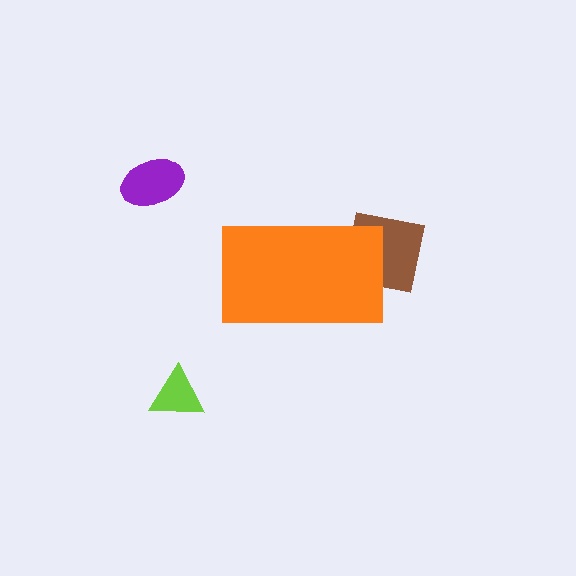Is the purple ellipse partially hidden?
No, the purple ellipse is fully visible.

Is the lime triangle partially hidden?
No, the lime triangle is fully visible.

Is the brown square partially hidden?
Yes, the brown square is partially hidden behind the orange rectangle.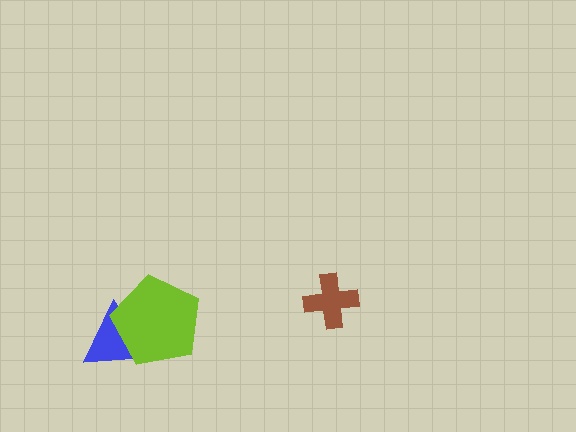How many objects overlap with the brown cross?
0 objects overlap with the brown cross.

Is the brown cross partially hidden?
No, no other shape covers it.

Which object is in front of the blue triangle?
The lime pentagon is in front of the blue triangle.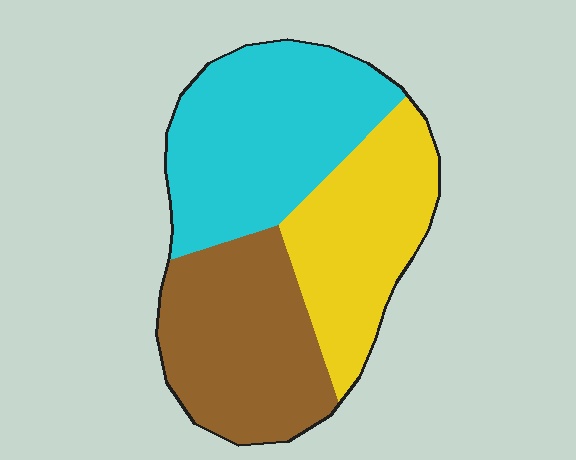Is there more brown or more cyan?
Cyan.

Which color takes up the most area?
Cyan, at roughly 40%.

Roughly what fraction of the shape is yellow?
Yellow takes up between a sixth and a third of the shape.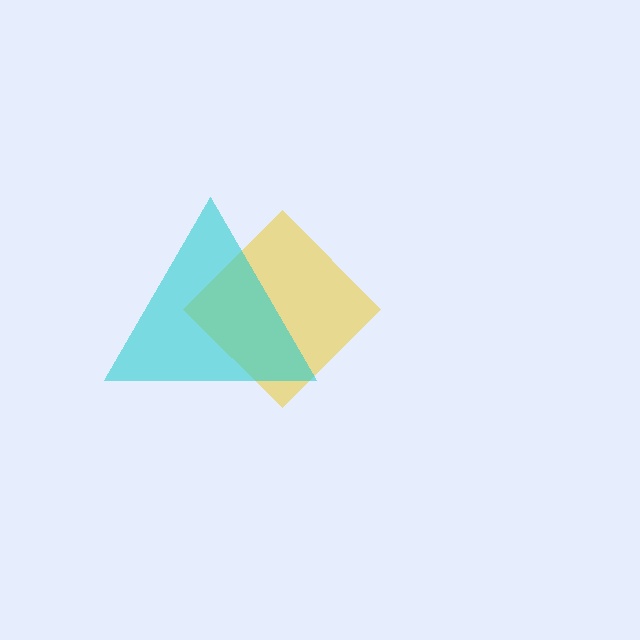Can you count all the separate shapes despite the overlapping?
Yes, there are 2 separate shapes.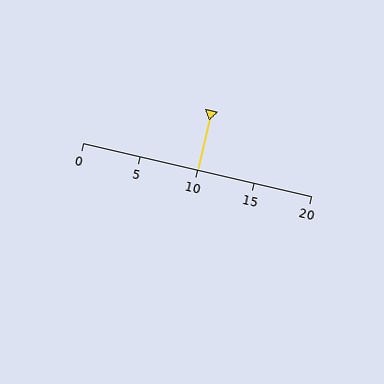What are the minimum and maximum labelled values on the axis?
The axis runs from 0 to 20.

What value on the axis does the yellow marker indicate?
The marker indicates approximately 10.